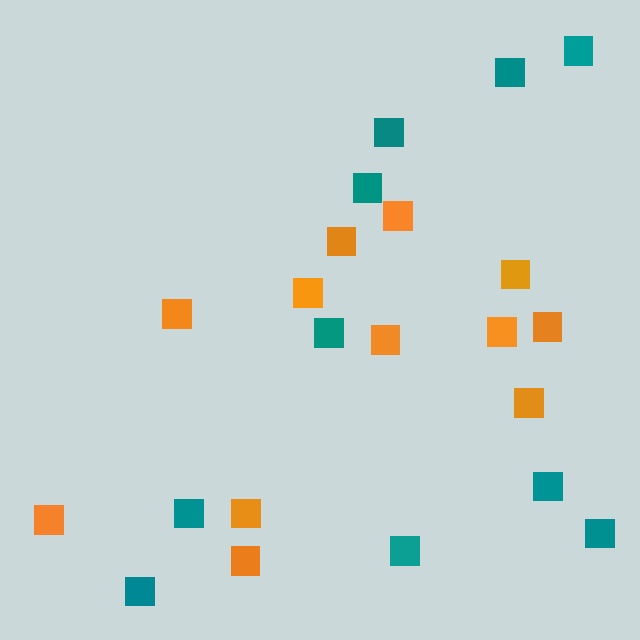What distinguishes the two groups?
There are 2 groups: one group of teal squares (10) and one group of orange squares (12).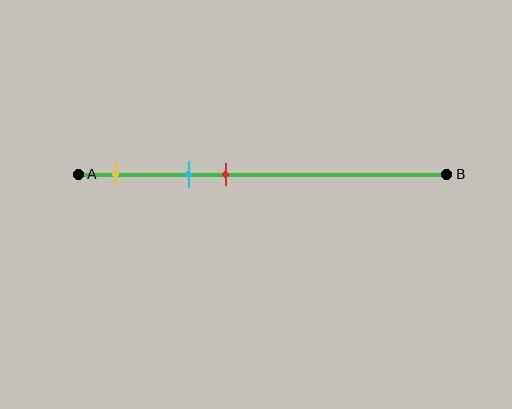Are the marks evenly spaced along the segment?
Yes, the marks are approximately evenly spaced.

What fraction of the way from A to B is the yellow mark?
The yellow mark is approximately 10% (0.1) of the way from A to B.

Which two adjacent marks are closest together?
The cyan and red marks are the closest adjacent pair.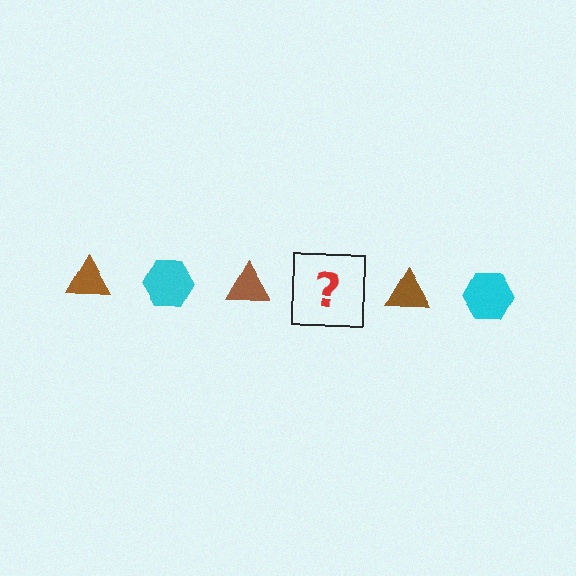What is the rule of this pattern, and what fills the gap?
The rule is that the pattern alternates between brown triangle and cyan hexagon. The gap should be filled with a cyan hexagon.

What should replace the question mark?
The question mark should be replaced with a cyan hexagon.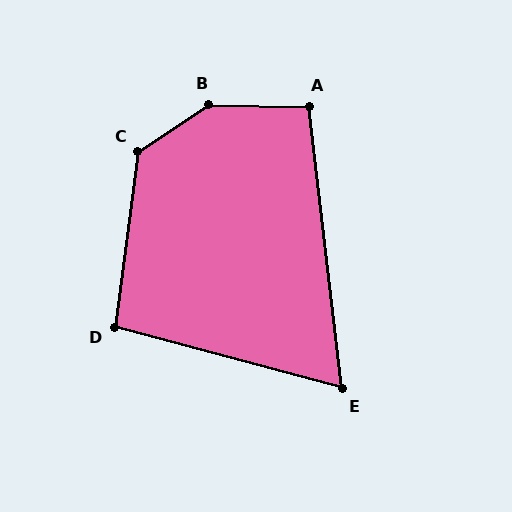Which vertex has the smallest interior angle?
E, at approximately 68 degrees.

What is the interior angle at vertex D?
Approximately 98 degrees (obtuse).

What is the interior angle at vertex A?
Approximately 98 degrees (obtuse).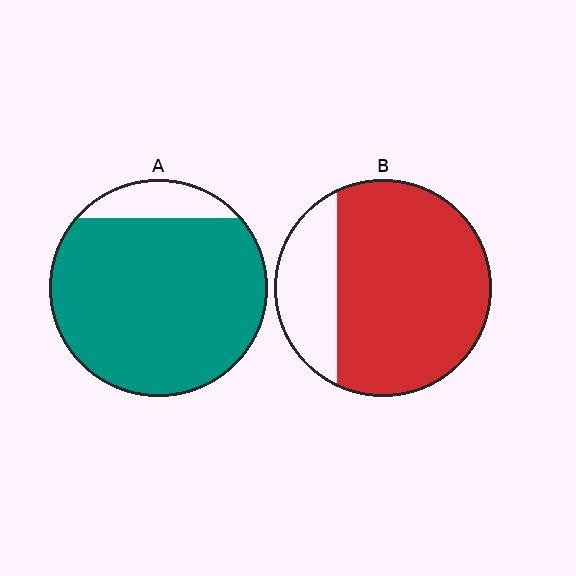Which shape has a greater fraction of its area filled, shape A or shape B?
Shape A.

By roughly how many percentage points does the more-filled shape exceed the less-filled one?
By roughly 10 percentage points (A over B).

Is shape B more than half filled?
Yes.